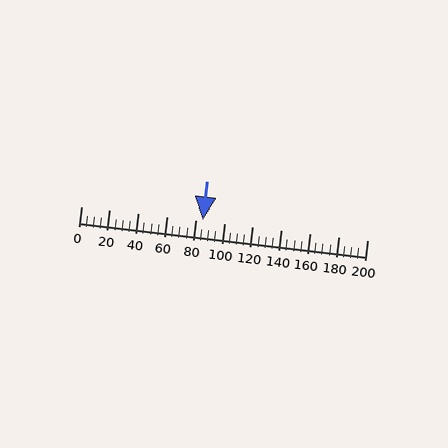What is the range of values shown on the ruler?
The ruler shows values from 0 to 200.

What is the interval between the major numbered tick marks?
The major tick marks are spaced 20 units apart.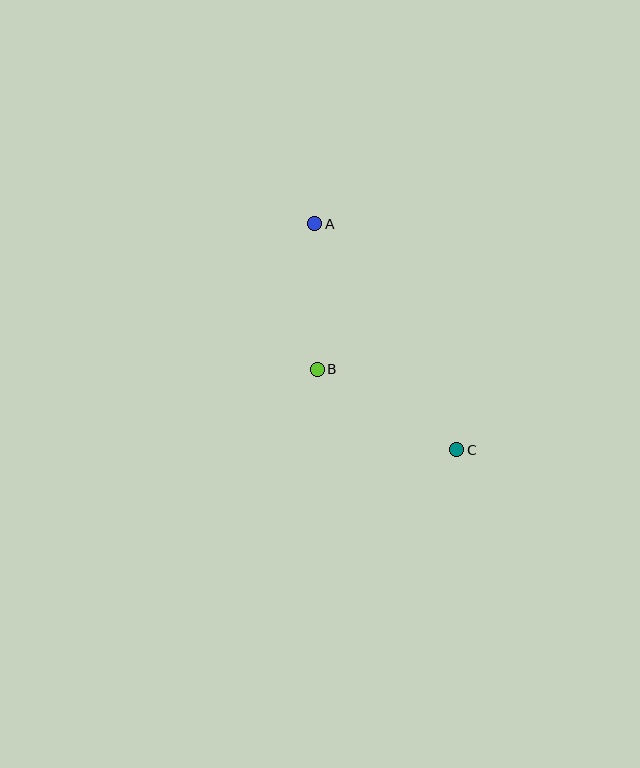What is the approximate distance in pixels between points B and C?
The distance between B and C is approximately 161 pixels.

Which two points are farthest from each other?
Points A and C are farthest from each other.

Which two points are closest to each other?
Points A and B are closest to each other.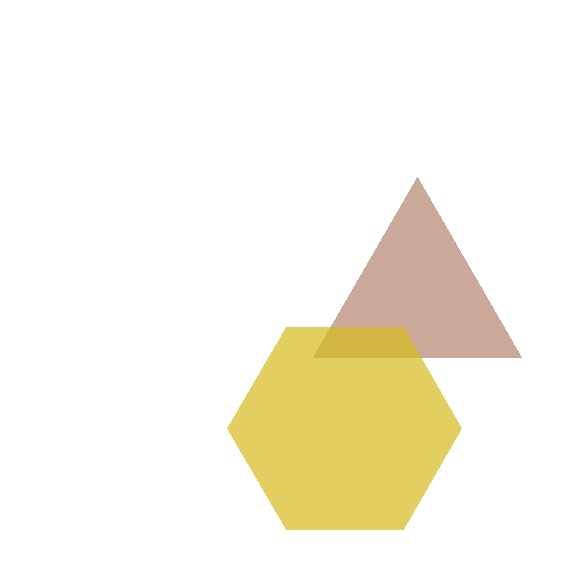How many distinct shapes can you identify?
There are 2 distinct shapes: a brown triangle, a yellow hexagon.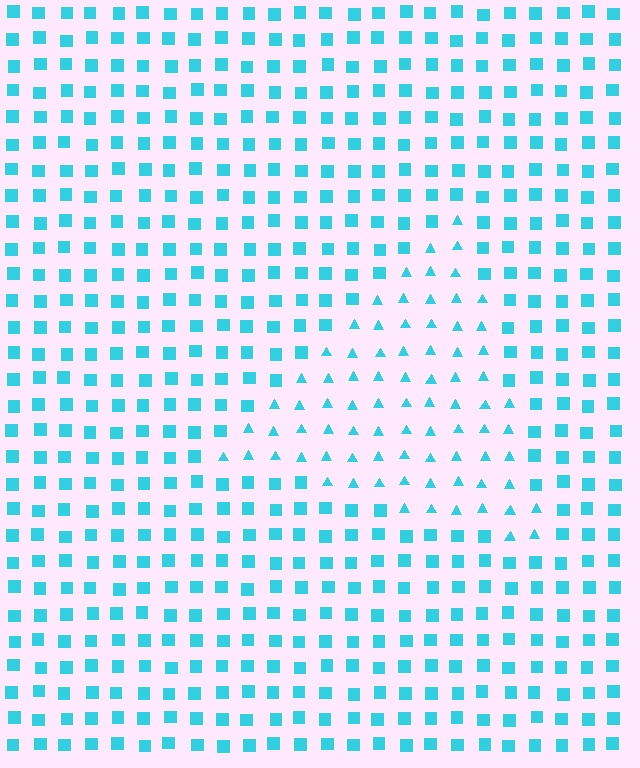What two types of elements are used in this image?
The image uses triangles inside the triangle region and squares outside it.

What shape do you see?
I see a triangle.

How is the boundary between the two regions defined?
The boundary is defined by a change in element shape: triangles inside vs. squares outside. All elements share the same color and spacing.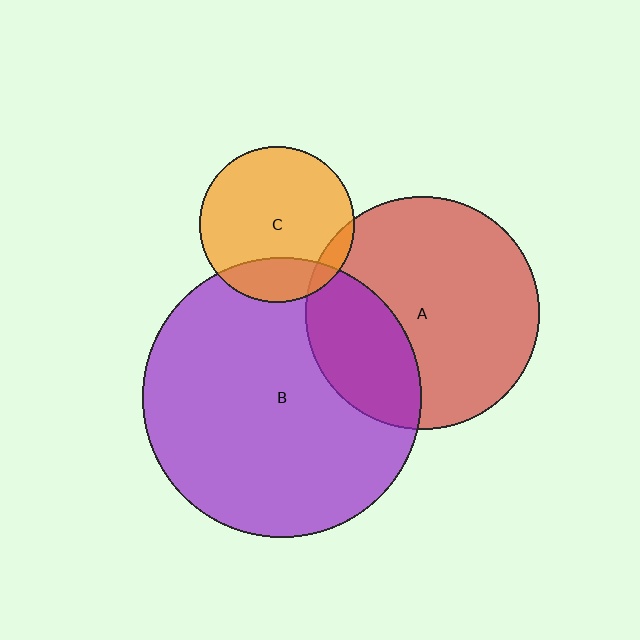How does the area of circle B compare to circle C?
Approximately 3.2 times.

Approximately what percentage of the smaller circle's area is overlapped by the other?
Approximately 20%.